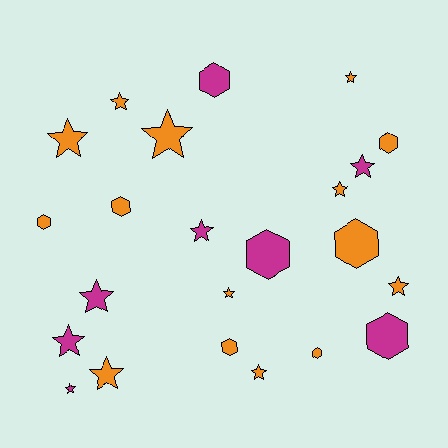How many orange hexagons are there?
There are 6 orange hexagons.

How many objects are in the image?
There are 23 objects.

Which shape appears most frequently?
Star, with 14 objects.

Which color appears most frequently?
Orange, with 15 objects.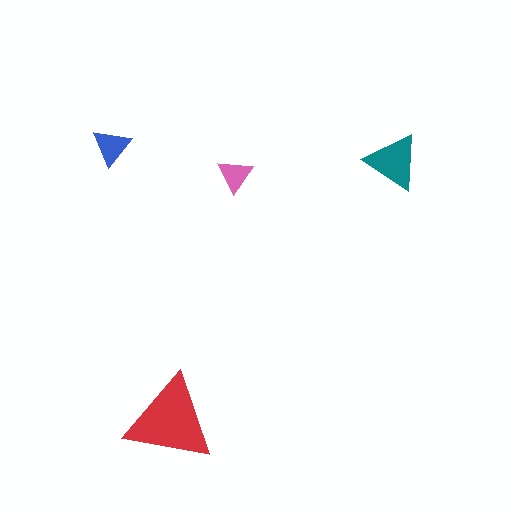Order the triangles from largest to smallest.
the red one, the teal one, the blue one, the pink one.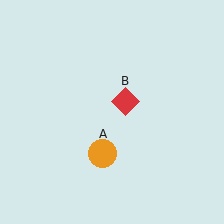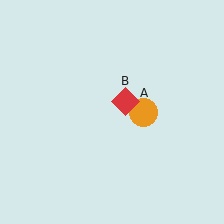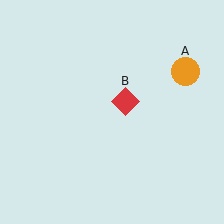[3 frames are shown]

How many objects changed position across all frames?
1 object changed position: orange circle (object A).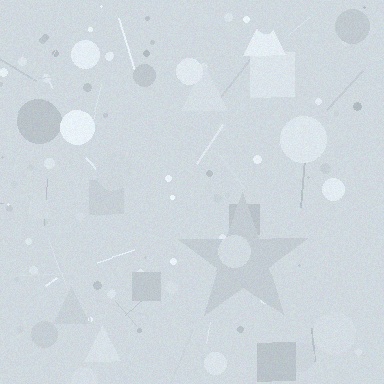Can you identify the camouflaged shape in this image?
The camouflaged shape is a star.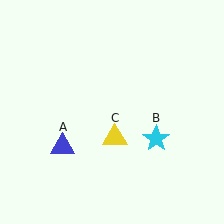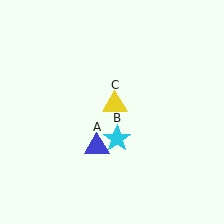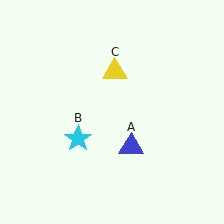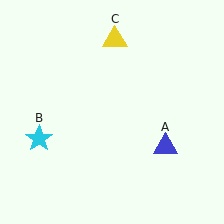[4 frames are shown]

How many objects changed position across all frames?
3 objects changed position: blue triangle (object A), cyan star (object B), yellow triangle (object C).